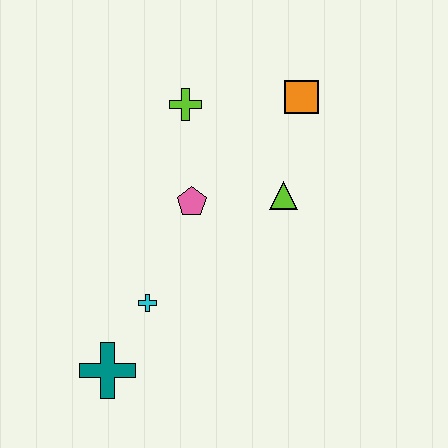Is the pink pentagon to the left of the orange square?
Yes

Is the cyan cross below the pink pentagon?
Yes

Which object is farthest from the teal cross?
The orange square is farthest from the teal cross.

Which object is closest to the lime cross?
The pink pentagon is closest to the lime cross.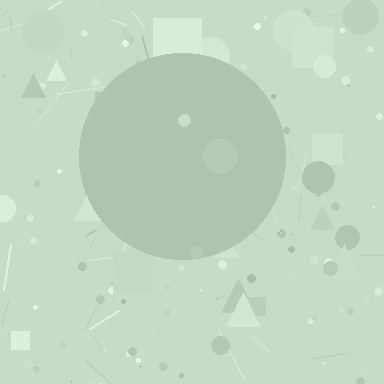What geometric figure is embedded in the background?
A circle is embedded in the background.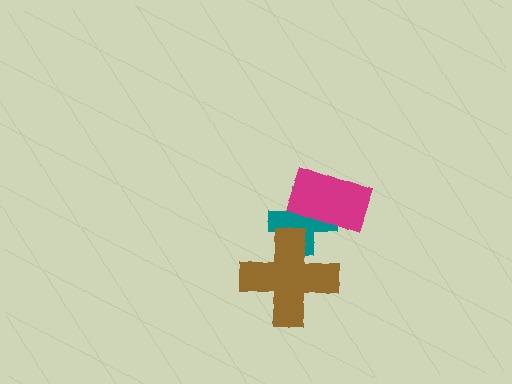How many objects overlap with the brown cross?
1 object overlaps with the brown cross.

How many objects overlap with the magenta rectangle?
1 object overlaps with the magenta rectangle.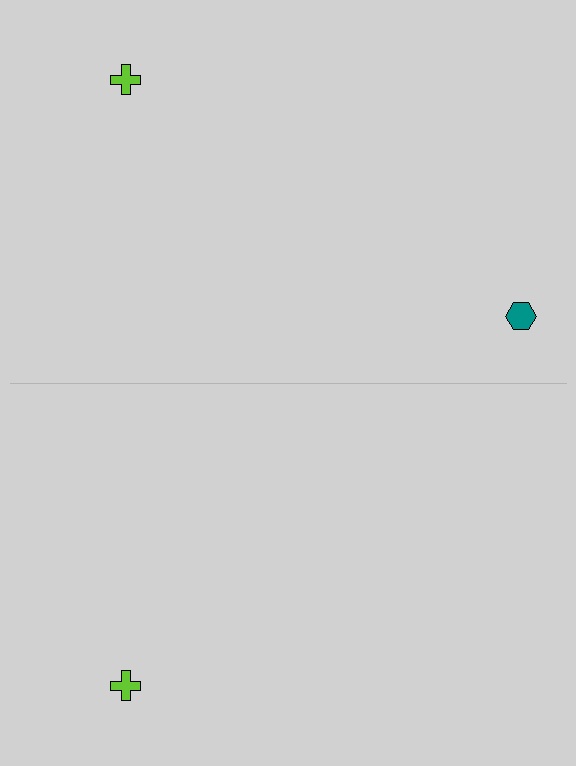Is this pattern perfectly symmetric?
No, the pattern is not perfectly symmetric. A teal hexagon is missing from the bottom side.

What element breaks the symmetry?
A teal hexagon is missing from the bottom side.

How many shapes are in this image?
There are 3 shapes in this image.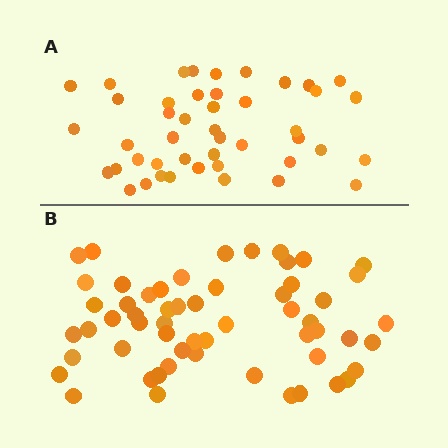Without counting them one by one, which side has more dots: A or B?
Region B (the bottom region) has more dots.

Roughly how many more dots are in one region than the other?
Region B has roughly 12 or so more dots than region A.